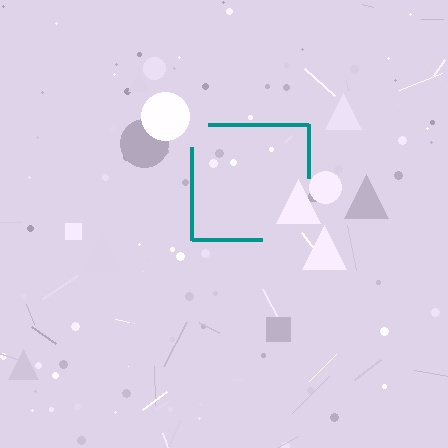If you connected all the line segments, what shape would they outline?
They would outline a square.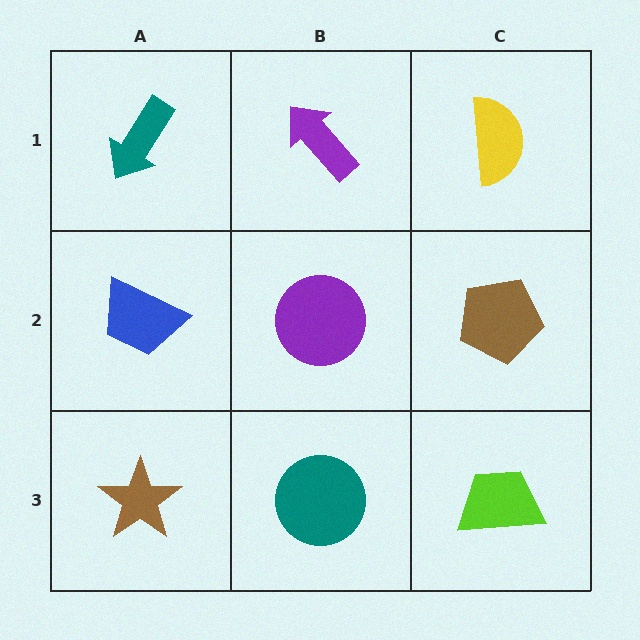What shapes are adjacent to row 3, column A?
A blue trapezoid (row 2, column A), a teal circle (row 3, column B).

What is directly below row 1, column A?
A blue trapezoid.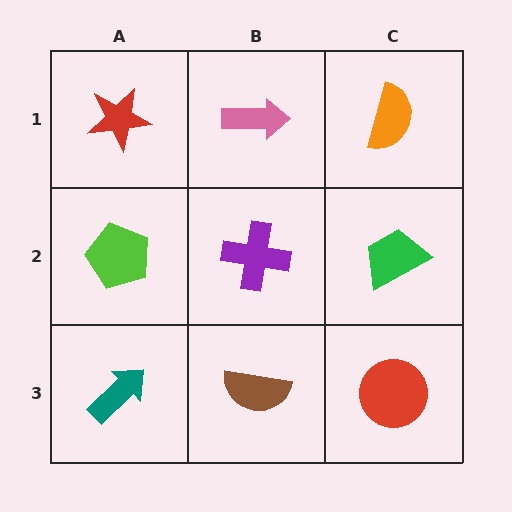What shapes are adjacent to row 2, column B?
A pink arrow (row 1, column B), a brown semicircle (row 3, column B), a lime pentagon (row 2, column A), a green trapezoid (row 2, column C).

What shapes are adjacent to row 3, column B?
A purple cross (row 2, column B), a teal arrow (row 3, column A), a red circle (row 3, column C).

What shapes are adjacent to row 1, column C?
A green trapezoid (row 2, column C), a pink arrow (row 1, column B).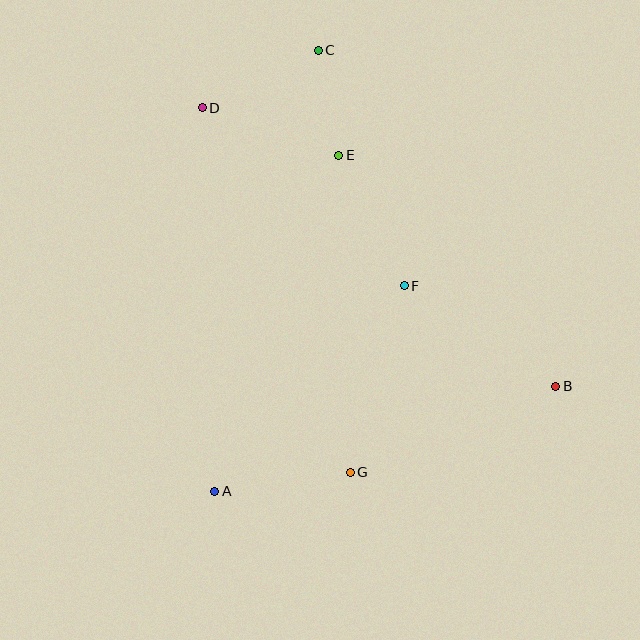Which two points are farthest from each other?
Points A and C are farthest from each other.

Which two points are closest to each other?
Points C and E are closest to each other.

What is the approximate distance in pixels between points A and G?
The distance between A and G is approximately 137 pixels.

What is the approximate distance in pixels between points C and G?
The distance between C and G is approximately 423 pixels.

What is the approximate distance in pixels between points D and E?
The distance between D and E is approximately 145 pixels.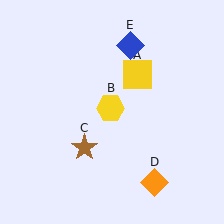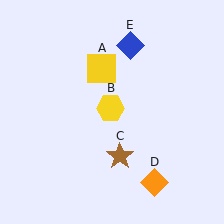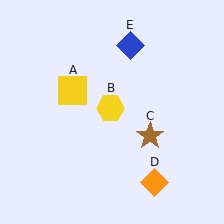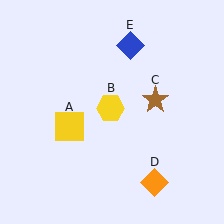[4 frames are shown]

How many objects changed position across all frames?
2 objects changed position: yellow square (object A), brown star (object C).